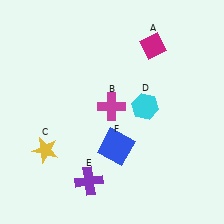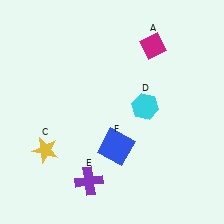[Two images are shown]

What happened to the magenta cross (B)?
The magenta cross (B) was removed in Image 2. It was in the top-left area of Image 1.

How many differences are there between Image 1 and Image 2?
There is 1 difference between the two images.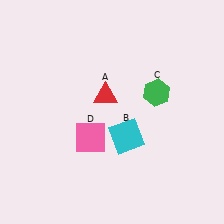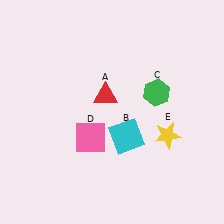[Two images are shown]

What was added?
A yellow star (E) was added in Image 2.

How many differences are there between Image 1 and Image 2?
There is 1 difference between the two images.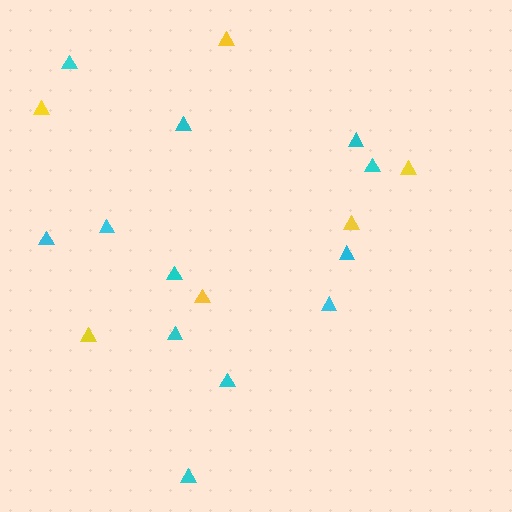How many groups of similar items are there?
There are 2 groups: one group of cyan triangles (12) and one group of yellow triangles (6).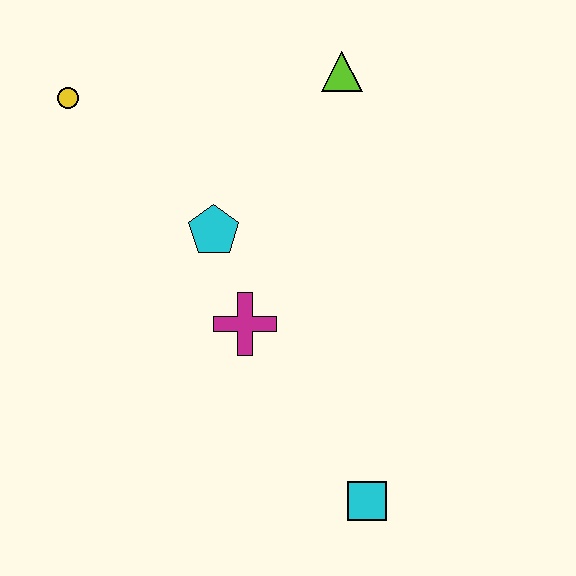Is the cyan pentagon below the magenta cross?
No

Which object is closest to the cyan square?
The magenta cross is closest to the cyan square.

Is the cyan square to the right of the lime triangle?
Yes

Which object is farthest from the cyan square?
The yellow circle is farthest from the cyan square.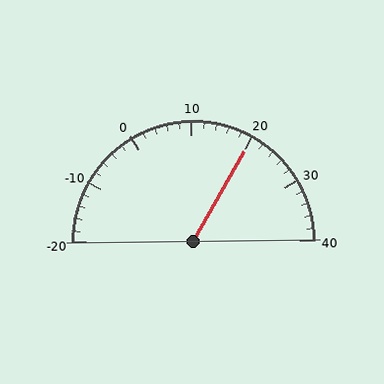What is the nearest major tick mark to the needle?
The nearest major tick mark is 20.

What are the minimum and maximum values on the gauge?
The gauge ranges from -20 to 40.